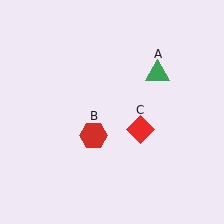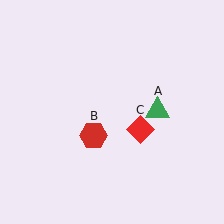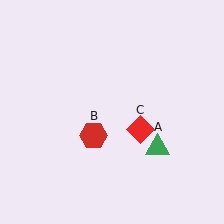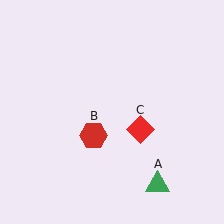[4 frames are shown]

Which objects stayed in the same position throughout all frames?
Red hexagon (object B) and red diamond (object C) remained stationary.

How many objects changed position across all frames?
1 object changed position: green triangle (object A).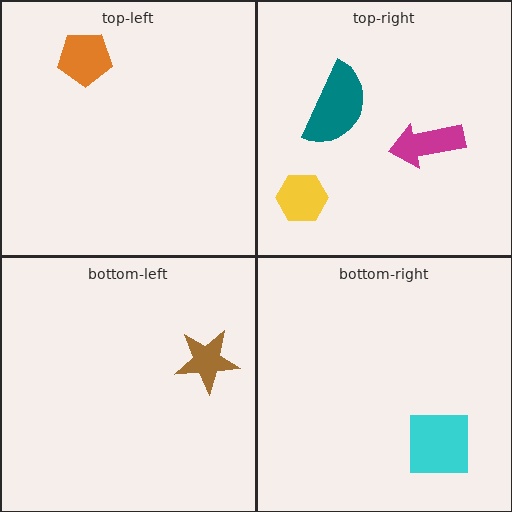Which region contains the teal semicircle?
The top-right region.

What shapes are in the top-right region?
The magenta arrow, the yellow hexagon, the teal semicircle.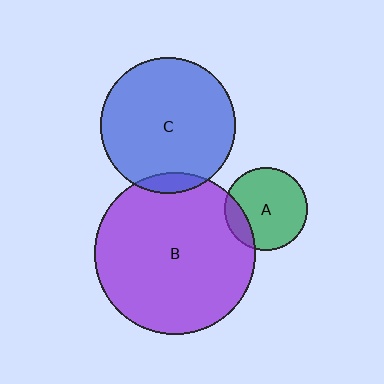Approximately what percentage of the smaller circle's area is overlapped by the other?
Approximately 15%.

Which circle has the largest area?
Circle B (purple).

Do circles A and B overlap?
Yes.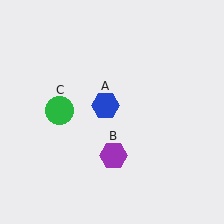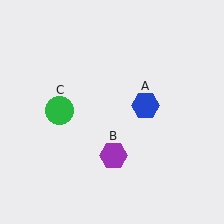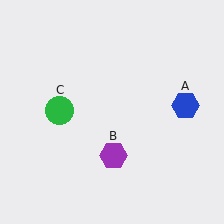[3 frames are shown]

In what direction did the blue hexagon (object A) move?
The blue hexagon (object A) moved right.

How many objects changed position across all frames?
1 object changed position: blue hexagon (object A).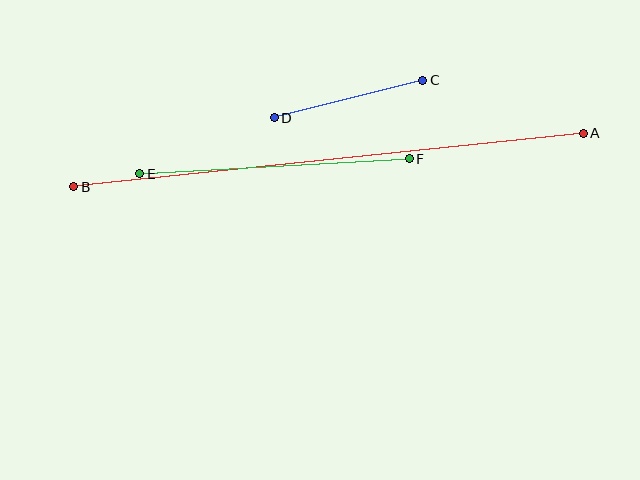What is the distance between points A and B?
The distance is approximately 512 pixels.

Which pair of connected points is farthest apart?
Points A and B are farthest apart.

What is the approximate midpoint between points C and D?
The midpoint is at approximately (348, 99) pixels.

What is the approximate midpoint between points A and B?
The midpoint is at approximately (329, 160) pixels.